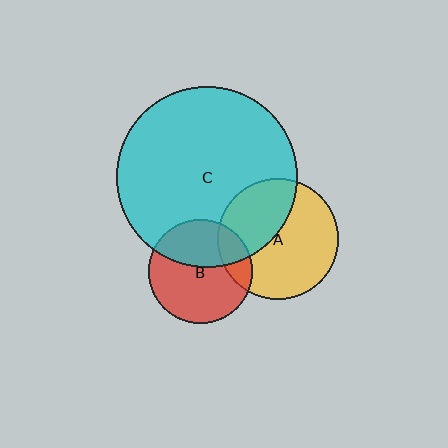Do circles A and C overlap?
Yes.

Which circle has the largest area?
Circle C (cyan).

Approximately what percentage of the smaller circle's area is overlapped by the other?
Approximately 40%.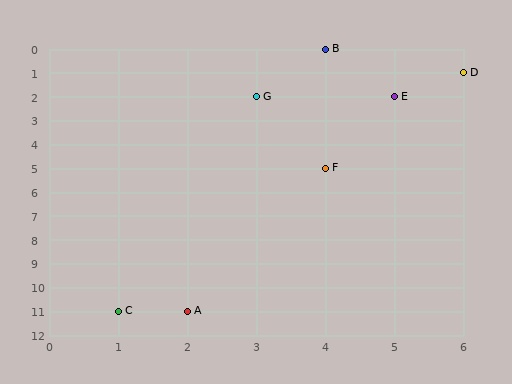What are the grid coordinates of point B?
Point B is at grid coordinates (4, 0).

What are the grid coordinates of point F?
Point F is at grid coordinates (4, 5).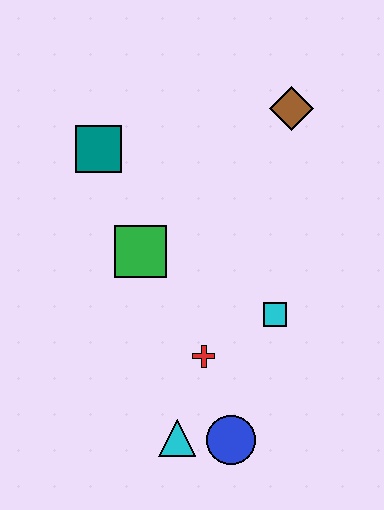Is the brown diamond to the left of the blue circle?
No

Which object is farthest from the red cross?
The brown diamond is farthest from the red cross.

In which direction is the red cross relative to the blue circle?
The red cross is above the blue circle.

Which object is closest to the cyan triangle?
The blue circle is closest to the cyan triangle.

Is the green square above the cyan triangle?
Yes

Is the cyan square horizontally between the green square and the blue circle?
No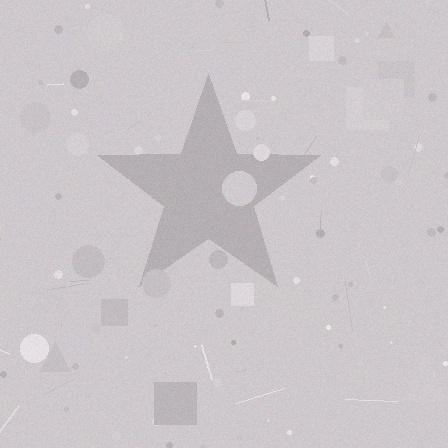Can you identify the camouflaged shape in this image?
The camouflaged shape is a star.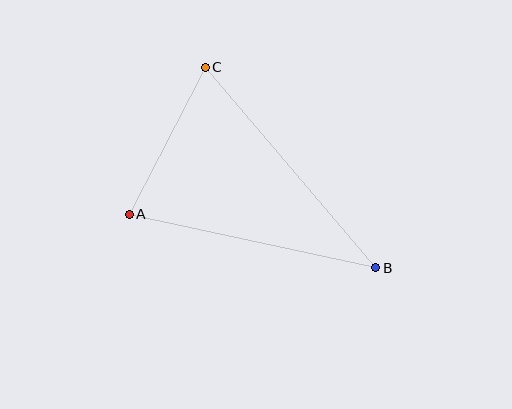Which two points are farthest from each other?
Points B and C are farthest from each other.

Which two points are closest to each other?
Points A and C are closest to each other.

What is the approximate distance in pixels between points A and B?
The distance between A and B is approximately 253 pixels.